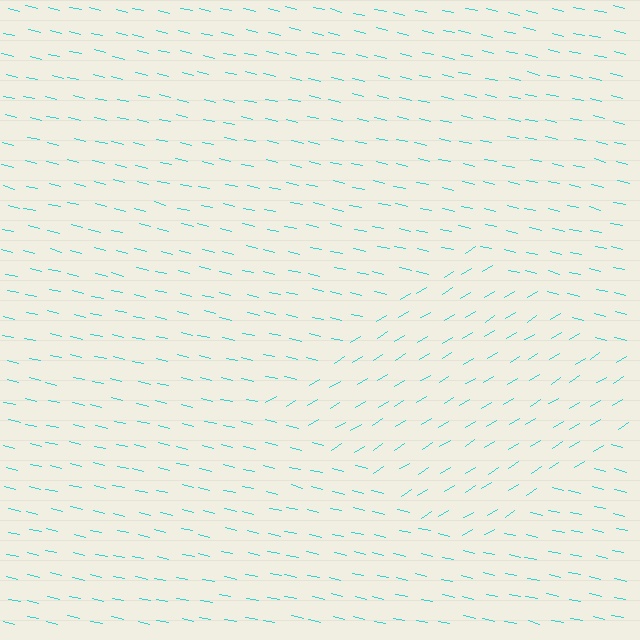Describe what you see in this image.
The image is filled with small cyan line segments. A diamond region in the image has lines oriented differently from the surrounding lines, creating a visible texture boundary.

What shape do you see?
I see a diamond.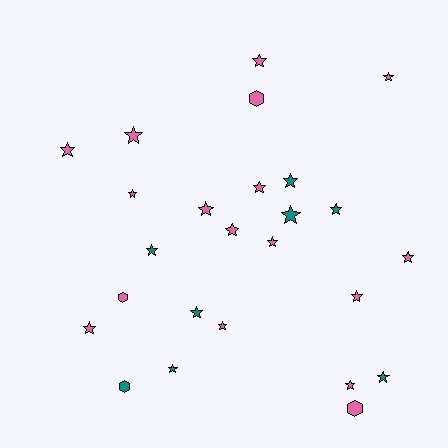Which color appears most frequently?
Pink, with 17 objects.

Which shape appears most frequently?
Star, with 21 objects.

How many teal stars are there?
There are 7 teal stars.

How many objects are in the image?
There are 25 objects.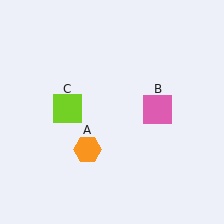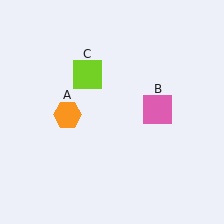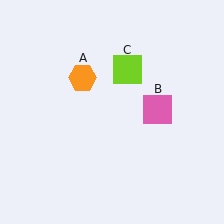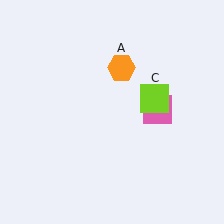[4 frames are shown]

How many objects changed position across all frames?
2 objects changed position: orange hexagon (object A), lime square (object C).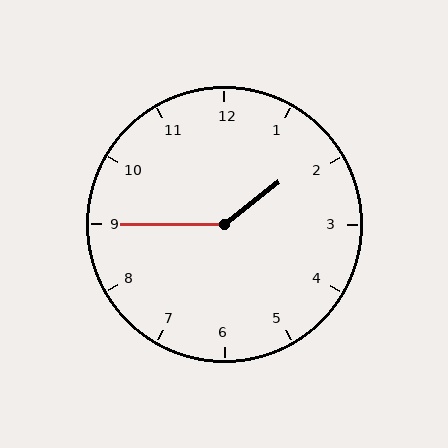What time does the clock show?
1:45.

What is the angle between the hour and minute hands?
Approximately 142 degrees.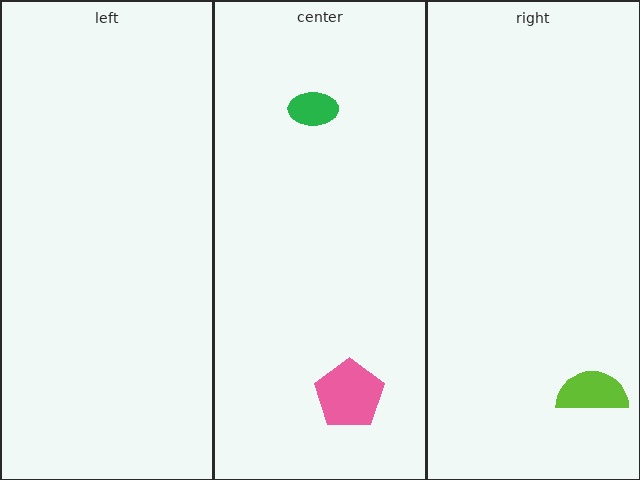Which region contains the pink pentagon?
The center region.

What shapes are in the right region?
The lime semicircle.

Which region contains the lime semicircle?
The right region.